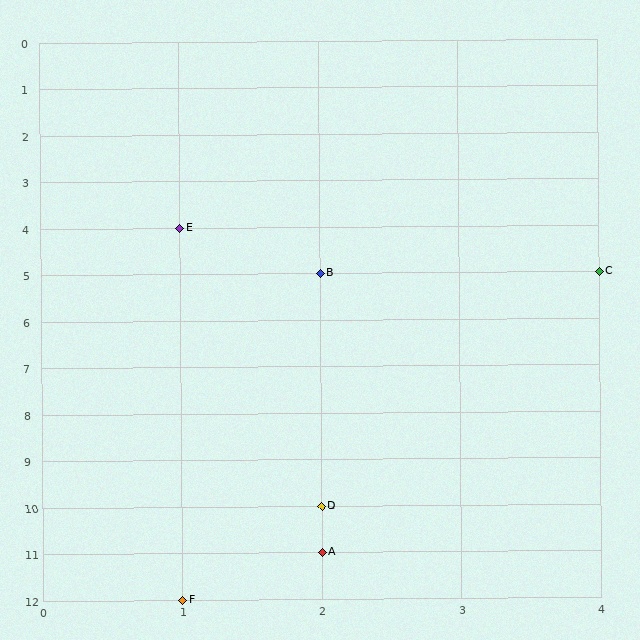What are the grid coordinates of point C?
Point C is at grid coordinates (4, 5).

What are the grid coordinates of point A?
Point A is at grid coordinates (2, 11).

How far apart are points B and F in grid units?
Points B and F are 1 column and 7 rows apart (about 7.1 grid units diagonally).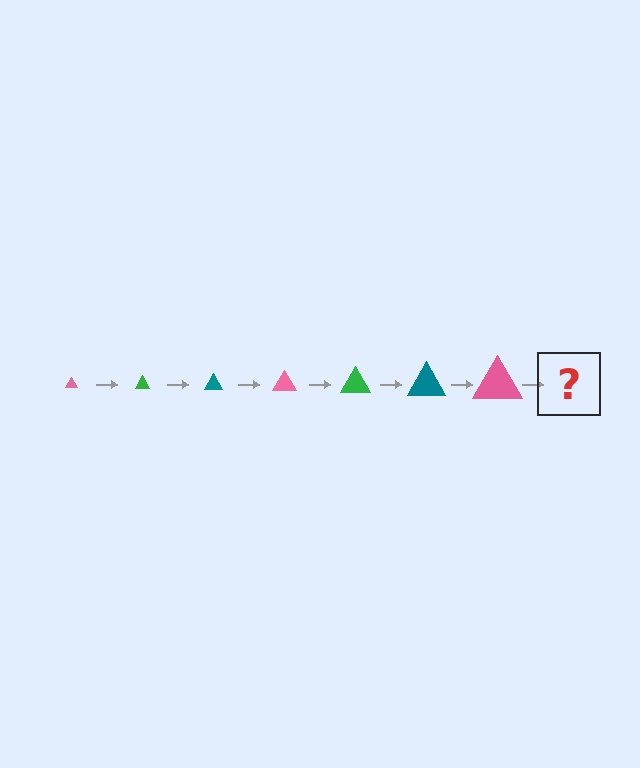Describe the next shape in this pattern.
It should be a green triangle, larger than the previous one.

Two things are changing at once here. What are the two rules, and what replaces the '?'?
The two rules are that the triangle grows larger each step and the color cycles through pink, green, and teal. The '?' should be a green triangle, larger than the previous one.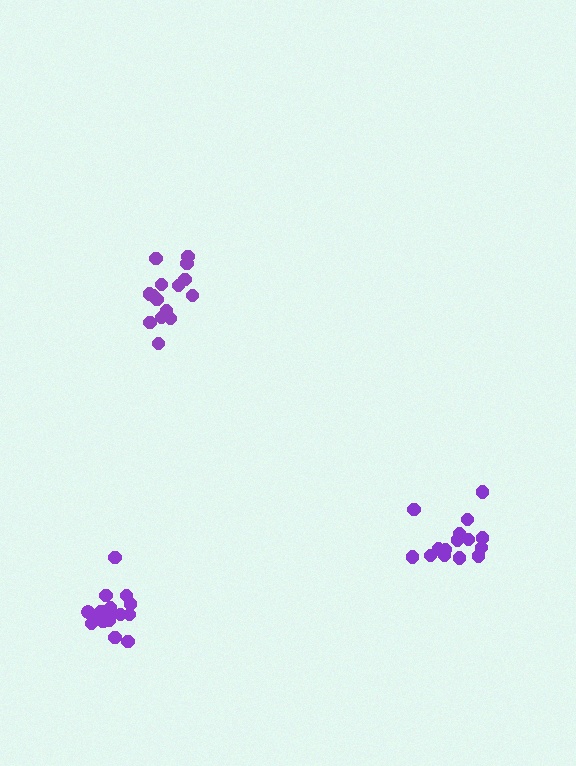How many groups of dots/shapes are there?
There are 3 groups.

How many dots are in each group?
Group 1: 17 dots, Group 2: 15 dots, Group 3: 17 dots (49 total).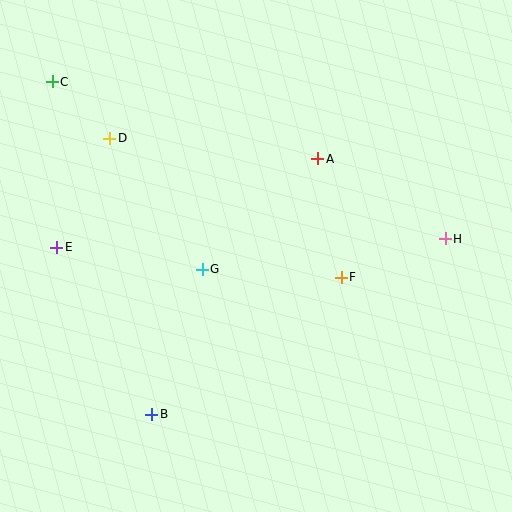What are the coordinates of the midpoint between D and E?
The midpoint between D and E is at (83, 193).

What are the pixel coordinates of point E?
Point E is at (57, 247).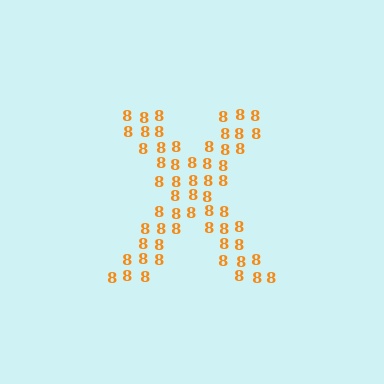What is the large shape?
The large shape is the letter X.